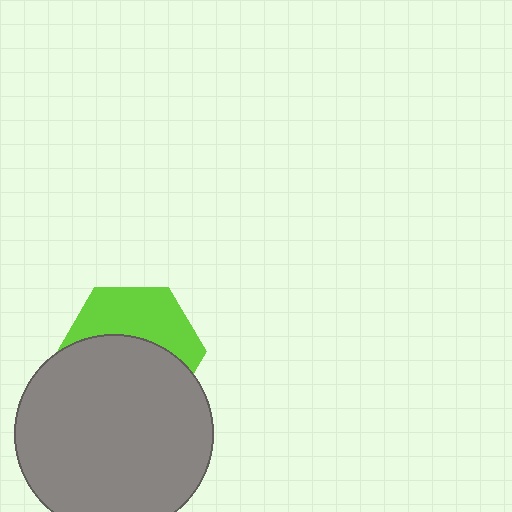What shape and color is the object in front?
The object in front is a gray circle.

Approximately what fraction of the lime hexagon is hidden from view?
Roughly 57% of the lime hexagon is hidden behind the gray circle.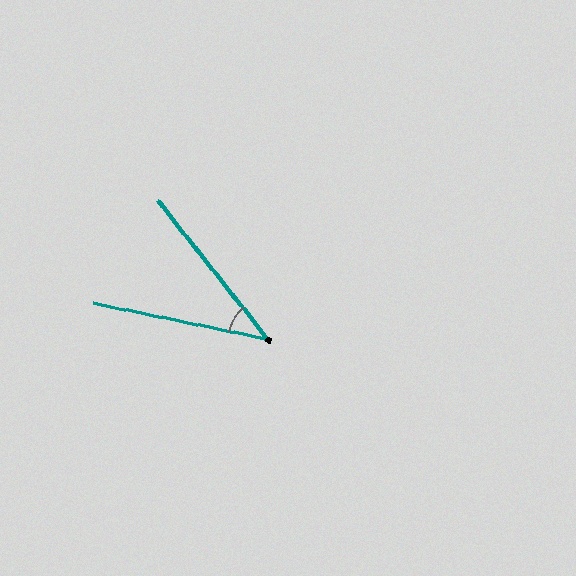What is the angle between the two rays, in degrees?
Approximately 40 degrees.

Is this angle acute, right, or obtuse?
It is acute.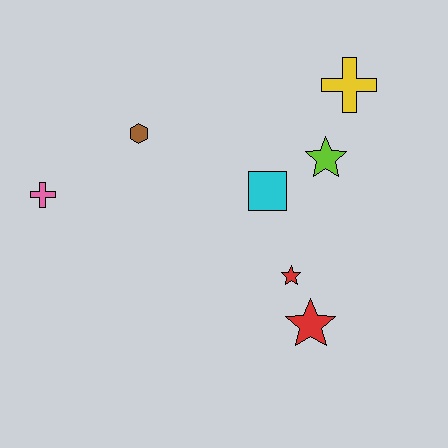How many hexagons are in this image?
There is 1 hexagon.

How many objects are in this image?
There are 7 objects.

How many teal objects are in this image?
There are no teal objects.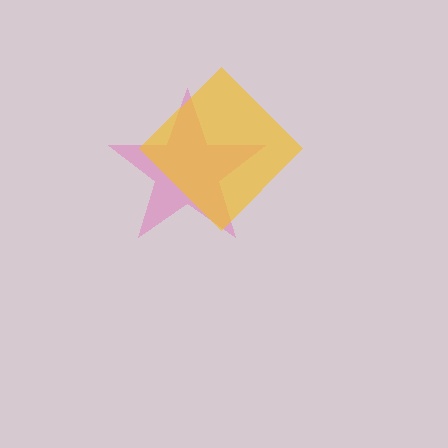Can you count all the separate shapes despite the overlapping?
Yes, there are 2 separate shapes.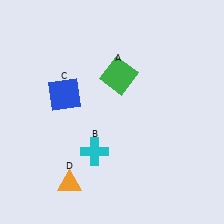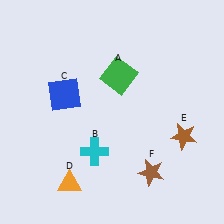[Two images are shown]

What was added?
A brown star (E), a brown star (F) were added in Image 2.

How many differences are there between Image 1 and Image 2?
There are 2 differences between the two images.